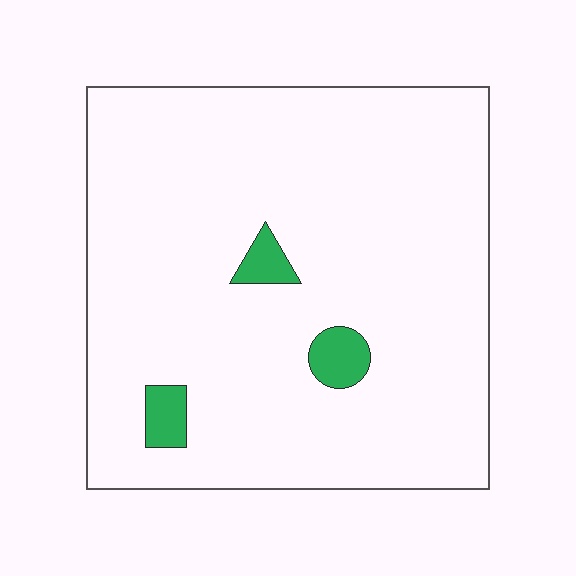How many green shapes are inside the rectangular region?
3.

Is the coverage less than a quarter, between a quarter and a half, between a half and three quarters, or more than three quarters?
Less than a quarter.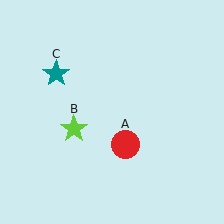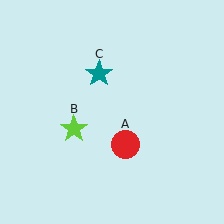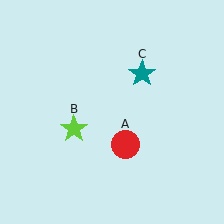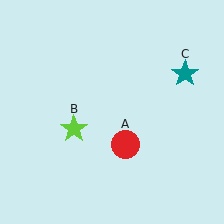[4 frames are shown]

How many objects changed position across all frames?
1 object changed position: teal star (object C).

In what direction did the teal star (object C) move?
The teal star (object C) moved right.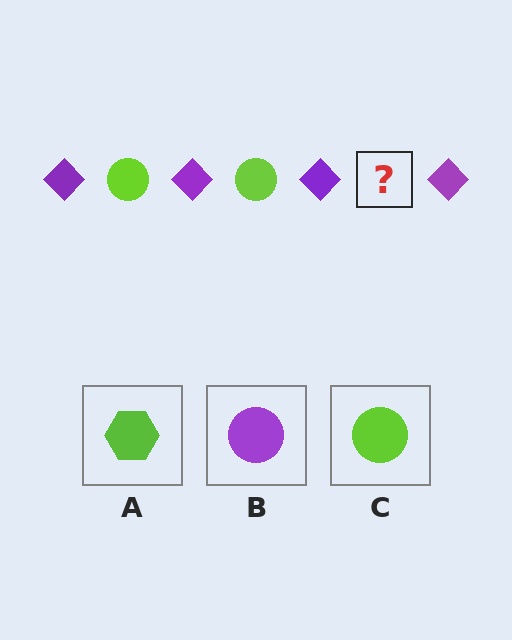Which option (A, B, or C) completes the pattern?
C.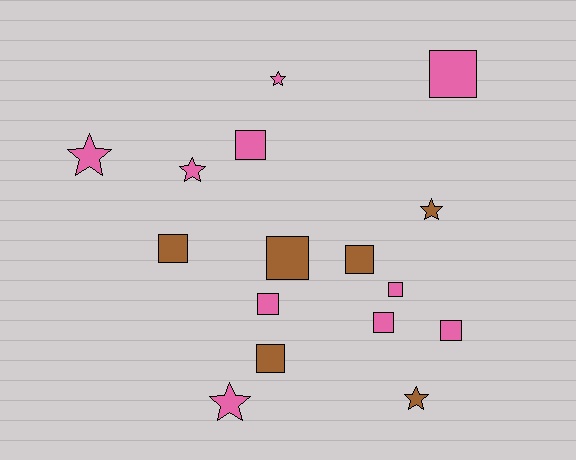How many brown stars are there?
There are 2 brown stars.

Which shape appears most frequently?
Square, with 10 objects.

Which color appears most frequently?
Pink, with 10 objects.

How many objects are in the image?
There are 16 objects.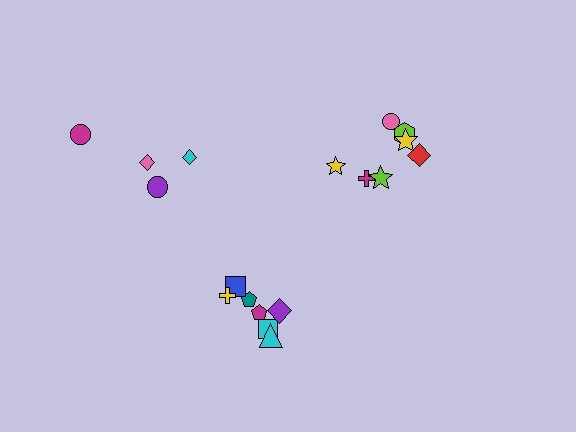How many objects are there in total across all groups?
There are 18 objects.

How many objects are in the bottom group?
There are 7 objects.